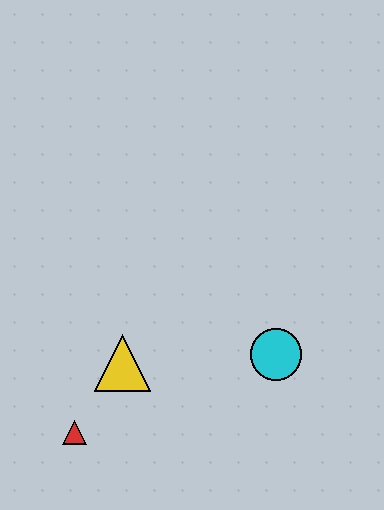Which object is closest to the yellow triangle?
The red triangle is closest to the yellow triangle.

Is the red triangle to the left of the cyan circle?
Yes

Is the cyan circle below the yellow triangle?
No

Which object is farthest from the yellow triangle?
The cyan circle is farthest from the yellow triangle.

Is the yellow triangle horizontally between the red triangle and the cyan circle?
Yes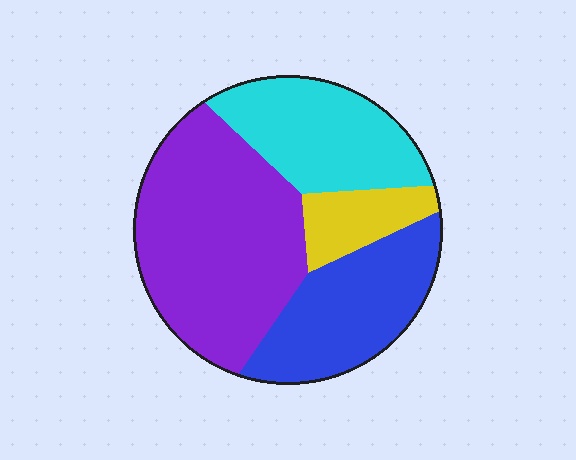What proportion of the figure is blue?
Blue takes up about one quarter (1/4) of the figure.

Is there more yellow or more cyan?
Cyan.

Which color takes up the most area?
Purple, at roughly 45%.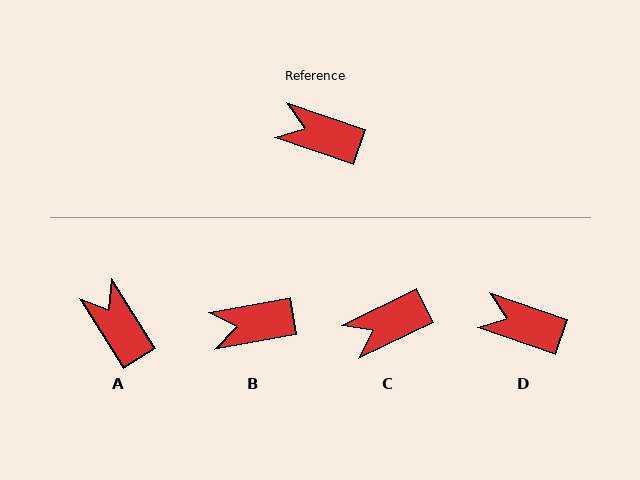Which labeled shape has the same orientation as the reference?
D.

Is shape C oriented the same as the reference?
No, it is off by about 45 degrees.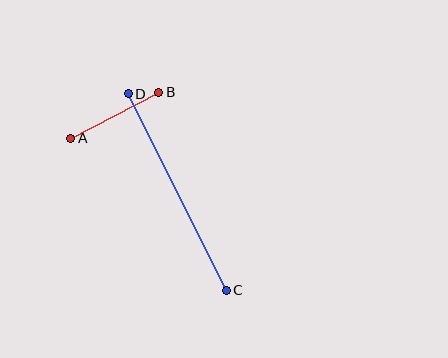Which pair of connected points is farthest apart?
Points C and D are farthest apart.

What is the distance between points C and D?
The distance is approximately 220 pixels.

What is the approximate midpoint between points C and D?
The midpoint is at approximately (177, 192) pixels.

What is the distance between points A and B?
The distance is approximately 99 pixels.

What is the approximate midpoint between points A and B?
The midpoint is at approximately (115, 115) pixels.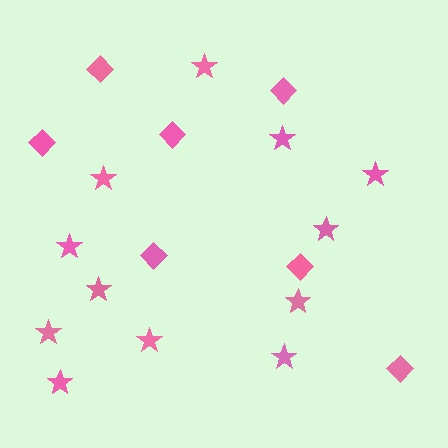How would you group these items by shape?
There are 2 groups: one group of diamonds (7) and one group of stars (12).